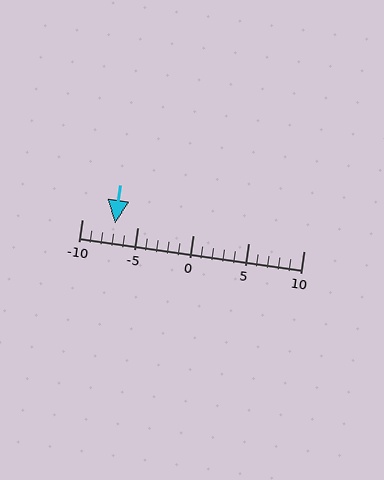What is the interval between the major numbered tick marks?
The major tick marks are spaced 5 units apart.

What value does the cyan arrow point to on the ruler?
The cyan arrow points to approximately -7.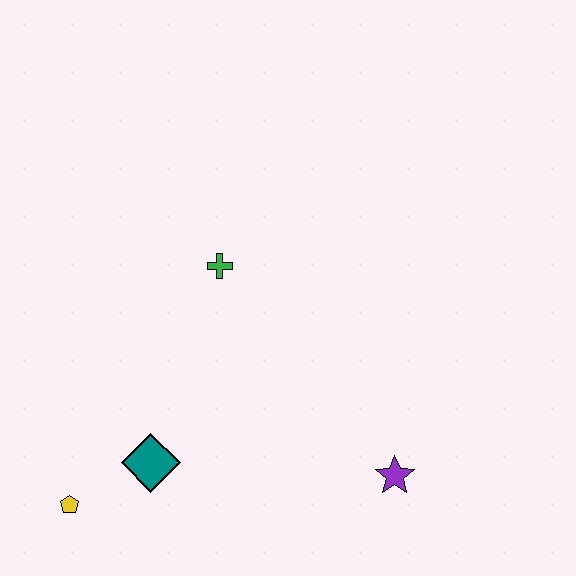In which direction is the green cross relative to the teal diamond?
The green cross is above the teal diamond.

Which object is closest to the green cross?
The teal diamond is closest to the green cross.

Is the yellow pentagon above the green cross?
No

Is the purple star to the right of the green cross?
Yes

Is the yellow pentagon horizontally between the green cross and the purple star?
No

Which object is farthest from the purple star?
The yellow pentagon is farthest from the purple star.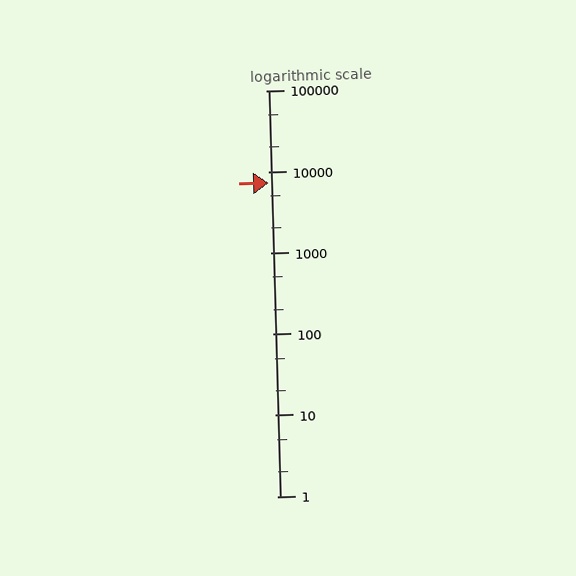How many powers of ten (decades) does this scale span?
The scale spans 5 decades, from 1 to 100000.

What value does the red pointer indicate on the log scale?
The pointer indicates approximately 7300.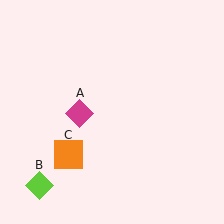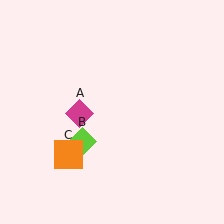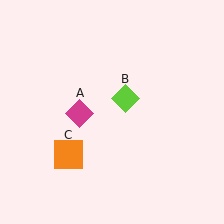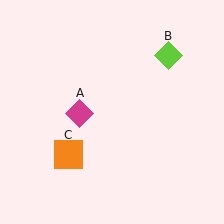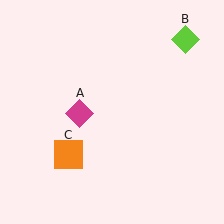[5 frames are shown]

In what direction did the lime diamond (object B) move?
The lime diamond (object B) moved up and to the right.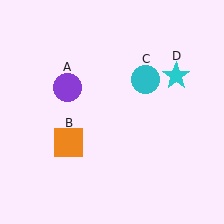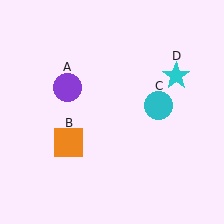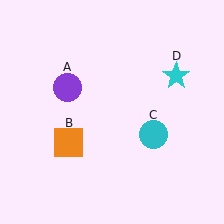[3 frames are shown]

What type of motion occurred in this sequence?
The cyan circle (object C) rotated clockwise around the center of the scene.